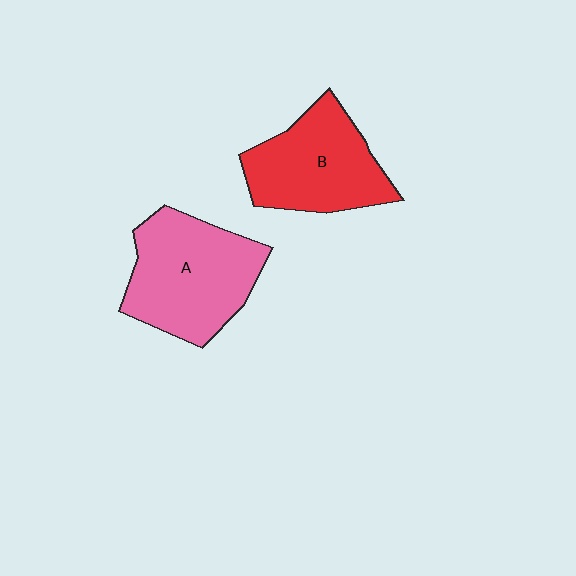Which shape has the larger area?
Shape A (pink).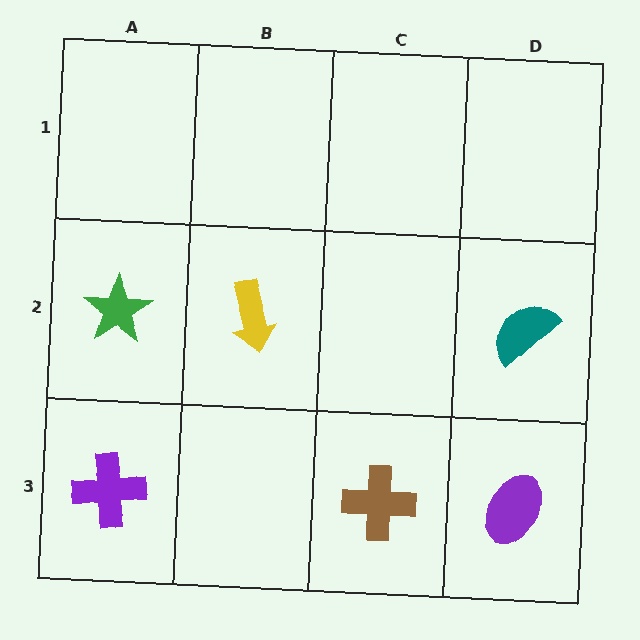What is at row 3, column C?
A brown cross.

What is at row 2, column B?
A yellow arrow.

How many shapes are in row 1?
0 shapes.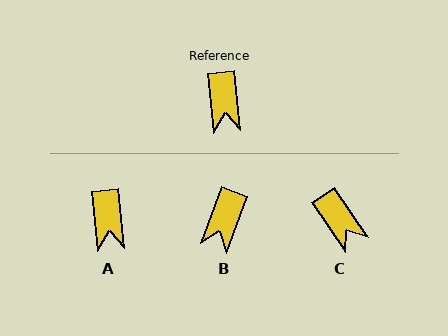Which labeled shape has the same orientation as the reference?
A.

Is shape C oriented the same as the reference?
No, it is off by about 28 degrees.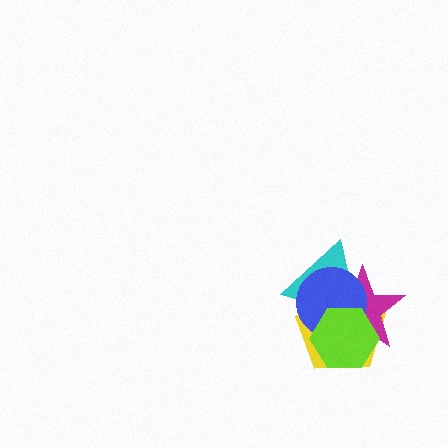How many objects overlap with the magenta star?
4 objects overlap with the magenta star.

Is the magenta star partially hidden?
Yes, it is partially covered by another shape.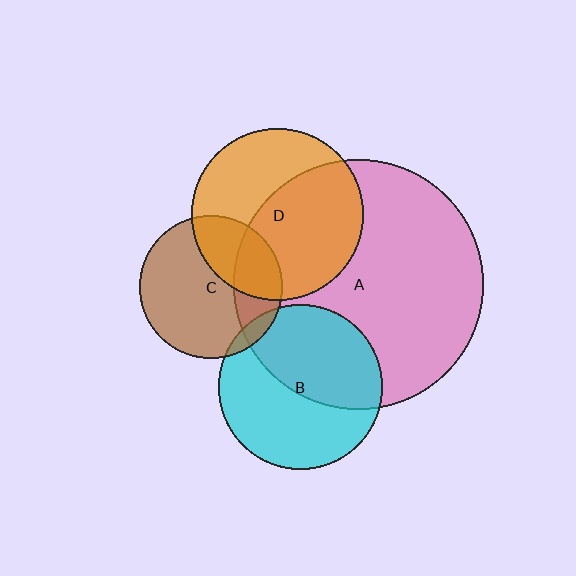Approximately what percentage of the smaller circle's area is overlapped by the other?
Approximately 55%.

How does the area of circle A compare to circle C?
Approximately 3.1 times.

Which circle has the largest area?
Circle A (pink).